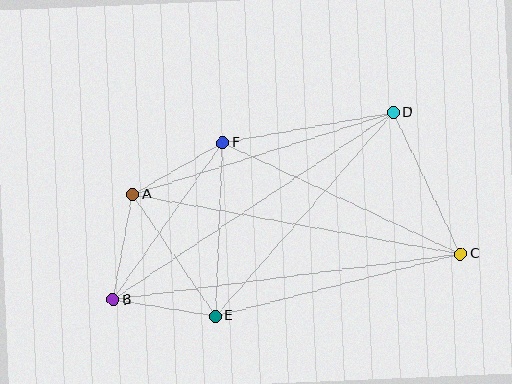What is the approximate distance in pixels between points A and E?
The distance between A and E is approximately 147 pixels.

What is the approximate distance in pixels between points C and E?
The distance between C and E is approximately 253 pixels.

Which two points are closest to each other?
Points B and E are closest to each other.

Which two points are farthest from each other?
Points B and C are farthest from each other.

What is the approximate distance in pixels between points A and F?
The distance between A and F is approximately 104 pixels.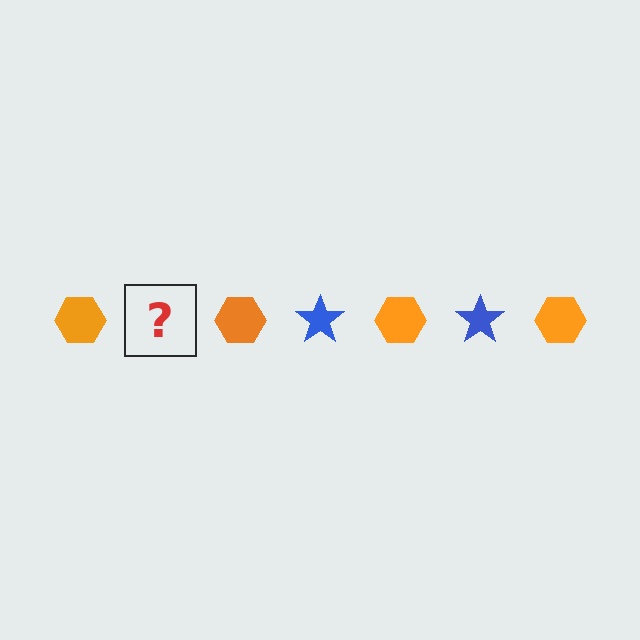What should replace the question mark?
The question mark should be replaced with a blue star.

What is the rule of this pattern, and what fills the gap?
The rule is that the pattern alternates between orange hexagon and blue star. The gap should be filled with a blue star.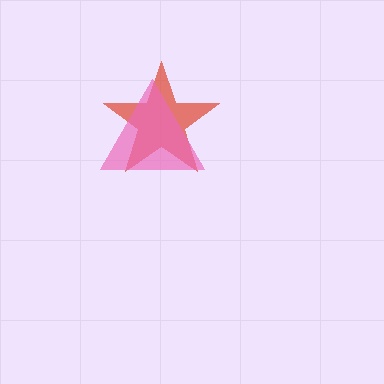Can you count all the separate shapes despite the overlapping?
Yes, there are 2 separate shapes.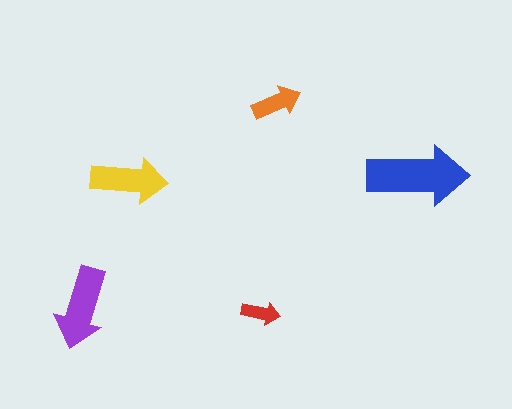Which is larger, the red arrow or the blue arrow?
The blue one.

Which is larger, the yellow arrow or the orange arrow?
The yellow one.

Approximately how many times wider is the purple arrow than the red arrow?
About 2 times wider.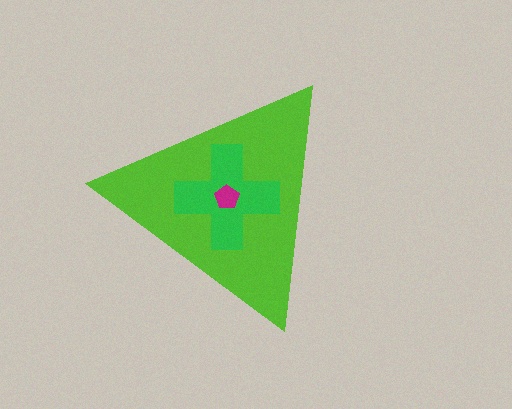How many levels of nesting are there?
3.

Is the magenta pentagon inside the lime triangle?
Yes.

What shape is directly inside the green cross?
The magenta pentagon.